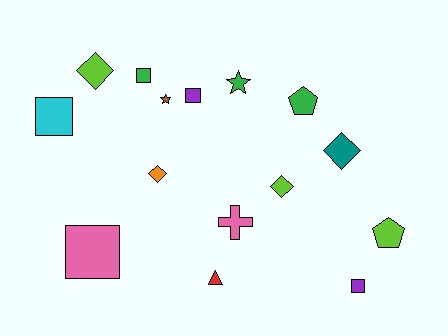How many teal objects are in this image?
There is 1 teal object.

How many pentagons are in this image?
There are 2 pentagons.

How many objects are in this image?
There are 15 objects.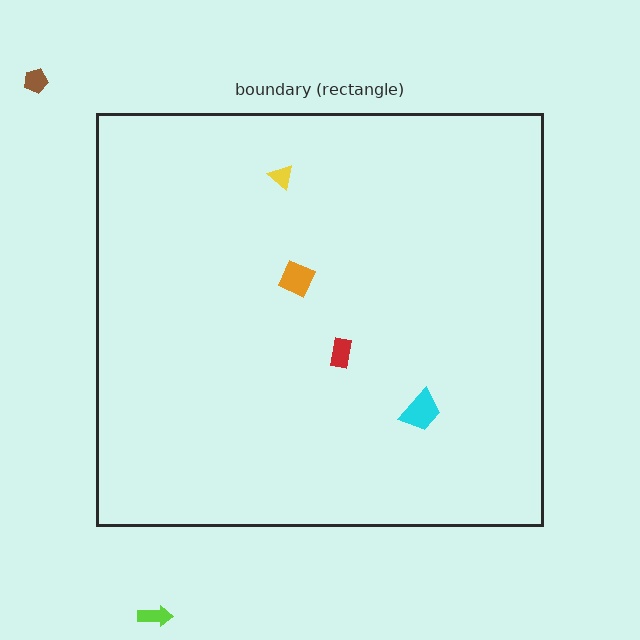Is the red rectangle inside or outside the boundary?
Inside.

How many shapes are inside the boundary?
4 inside, 2 outside.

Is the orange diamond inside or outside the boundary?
Inside.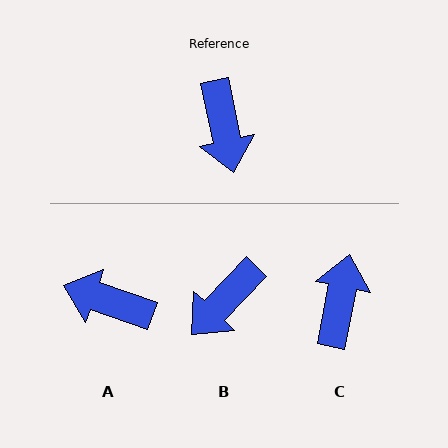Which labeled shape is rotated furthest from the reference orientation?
C, about 157 degrees away.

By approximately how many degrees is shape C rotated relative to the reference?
Approximately 157 degrees counter-clockwise.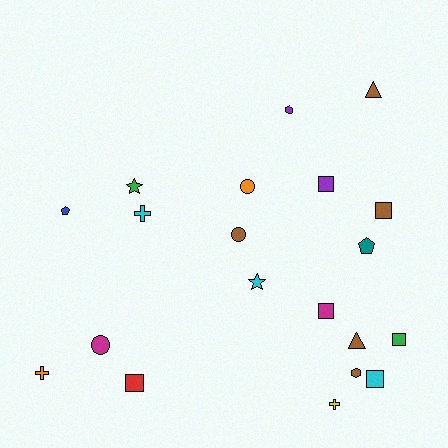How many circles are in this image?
There are 3 circles.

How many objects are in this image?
There are 20 objects.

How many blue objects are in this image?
There is 1 blue object.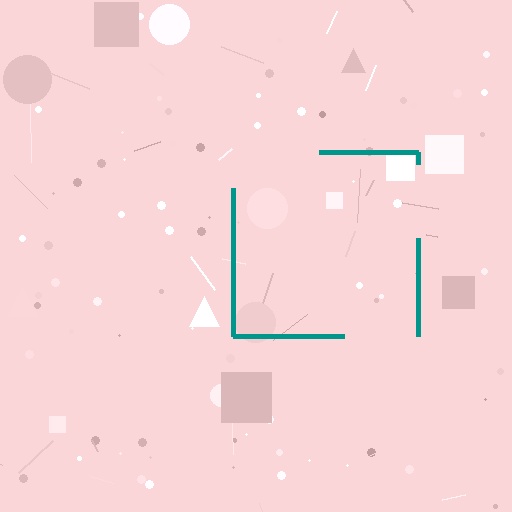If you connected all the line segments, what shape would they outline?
They would outline a square.